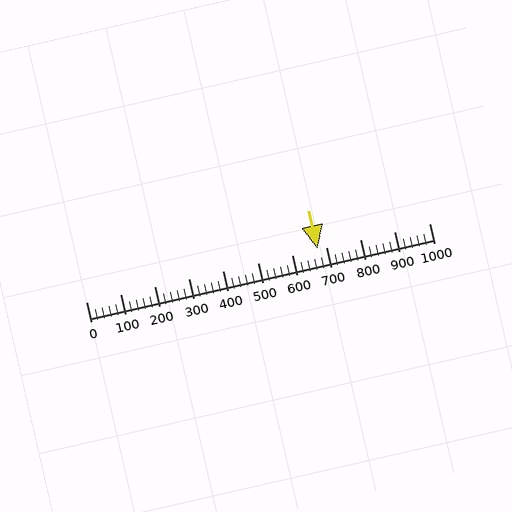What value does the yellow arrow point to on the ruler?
The yellow arrow points to approximately 676.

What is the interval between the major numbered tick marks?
The major tick marks are spaced 100 units apart.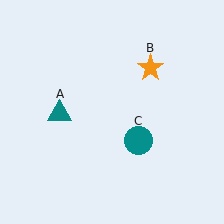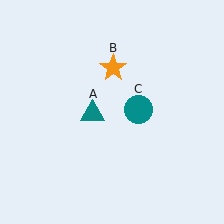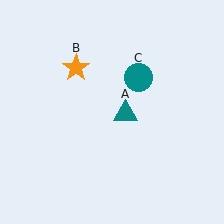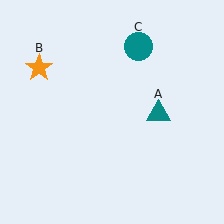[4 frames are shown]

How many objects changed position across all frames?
3 objects changed position: teal triangle (object A), orange star (object B), teal circle (object C).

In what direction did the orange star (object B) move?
The orange star (object B) moved left.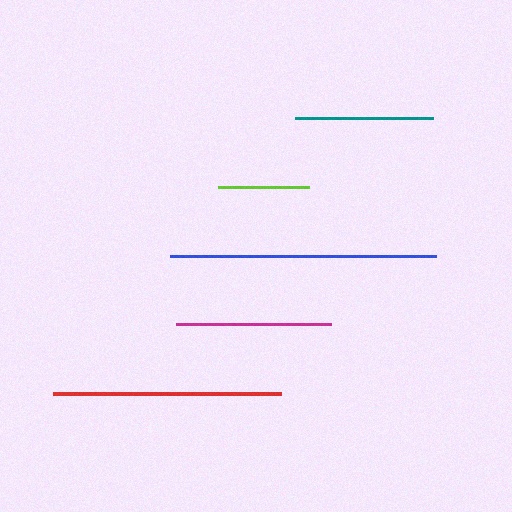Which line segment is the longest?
The blue line is the longest at approximately 267 pixels.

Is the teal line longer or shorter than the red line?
The red line is longer than the teal line.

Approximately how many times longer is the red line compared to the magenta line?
The red line is approximately 1.5 times the length of the magenta line.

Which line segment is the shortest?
The lime line is the shortest at approximately 91 pixels.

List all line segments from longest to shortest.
From longest to shortest: blue, red, magenta, teal, lime.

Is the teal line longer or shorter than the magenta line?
The magenta line is longer than the teal line.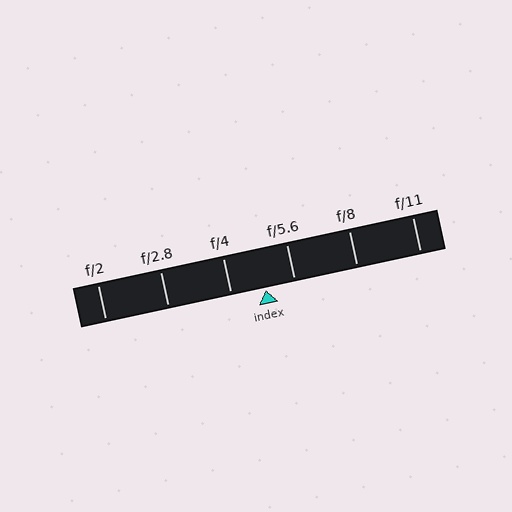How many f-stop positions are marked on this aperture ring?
There are 6 f-stop positions marked.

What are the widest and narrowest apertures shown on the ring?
The widest aperture shown is f/2 and the narrowest is f/11.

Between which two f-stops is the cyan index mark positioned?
The index mark is between f/4 and f/5.6.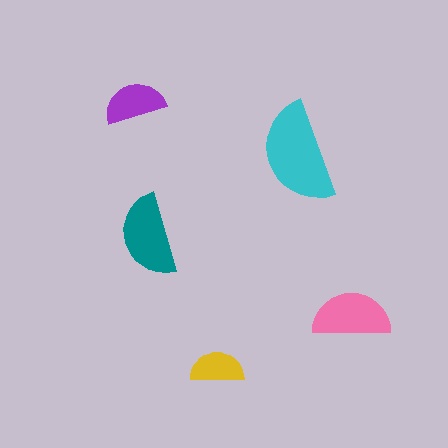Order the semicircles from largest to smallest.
the cyan one, the teal one, the pink one, the purple one, the yellow one.